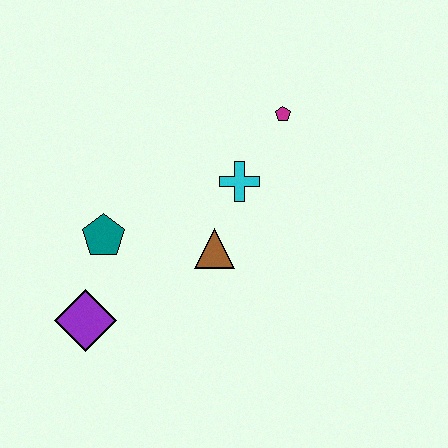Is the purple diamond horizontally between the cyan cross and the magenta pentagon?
No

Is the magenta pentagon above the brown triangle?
Yes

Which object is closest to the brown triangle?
The cyan cross is closest to the brown triangle.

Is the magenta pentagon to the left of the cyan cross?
No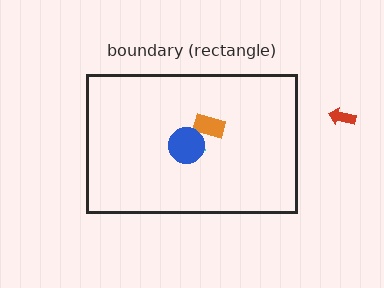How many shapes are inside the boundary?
3 inside, 1 outside.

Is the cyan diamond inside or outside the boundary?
Inside.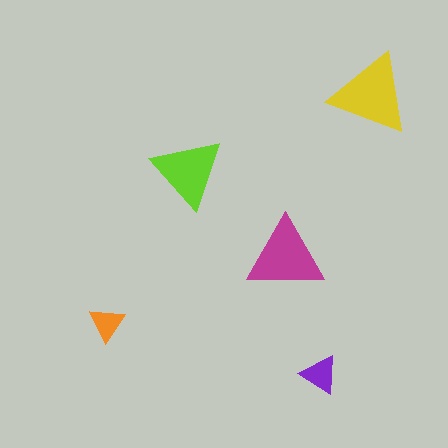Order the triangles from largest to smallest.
the yellow one, the magenta one, the lime one, the purple one, the orange one.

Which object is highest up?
The yellow triangle is topmost.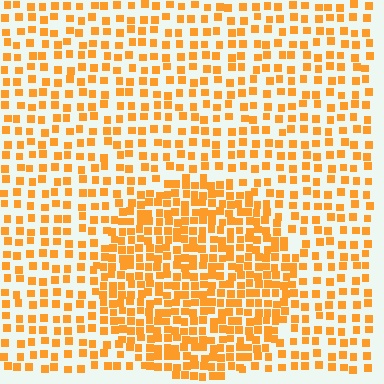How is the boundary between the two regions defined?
The boundary is defined by a change in element density (approximately 1.9x ratio). All elements are the same color, size, and shape.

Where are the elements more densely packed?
The elements are more densely packed inside the circle boundary.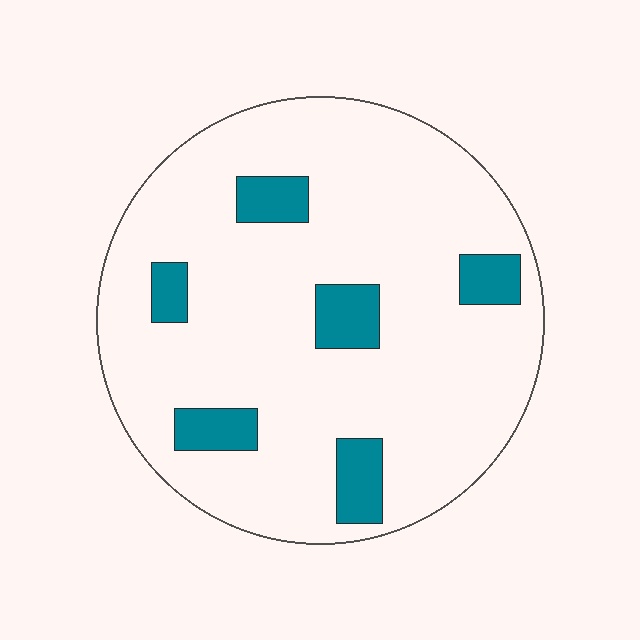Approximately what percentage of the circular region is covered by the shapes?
Approximately 15%.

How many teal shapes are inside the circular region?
6.